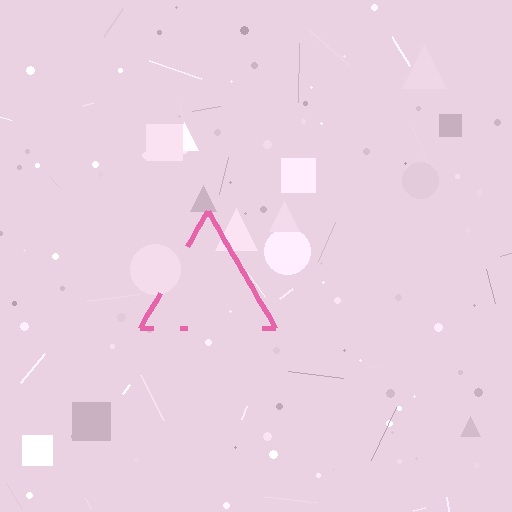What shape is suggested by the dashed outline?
The dashed outline suggests a triangle.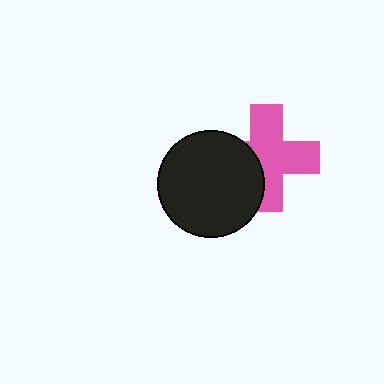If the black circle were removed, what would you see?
You would see the complete pink cross.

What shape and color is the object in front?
The object in front is a black circle.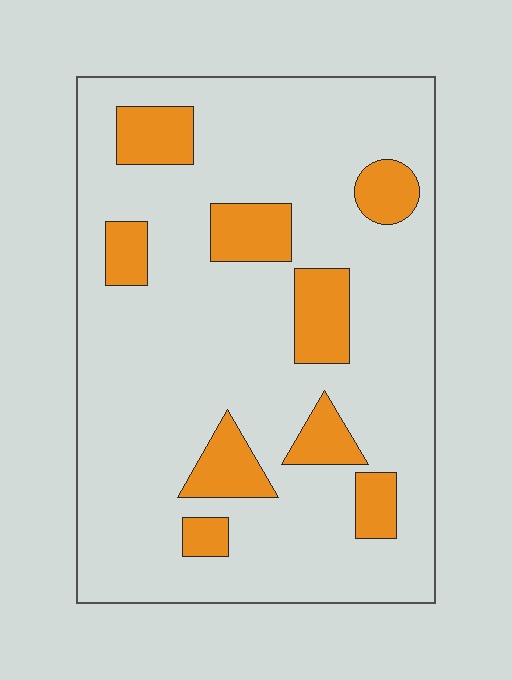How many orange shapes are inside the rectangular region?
9.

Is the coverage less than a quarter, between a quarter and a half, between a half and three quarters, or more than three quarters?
Less than a quarter.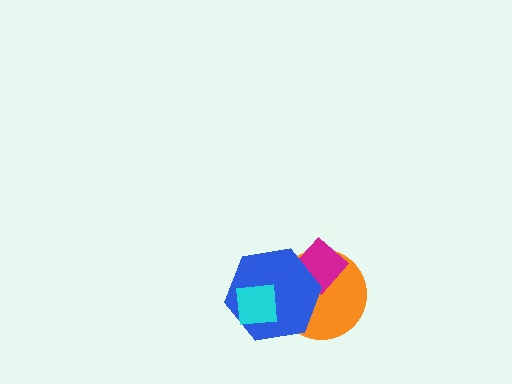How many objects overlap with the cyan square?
1 object overlaps with the cyan square.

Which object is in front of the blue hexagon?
The cyan square is in front of the blue hexagon.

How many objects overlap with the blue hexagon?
3 objects overlap with the blue hexagon.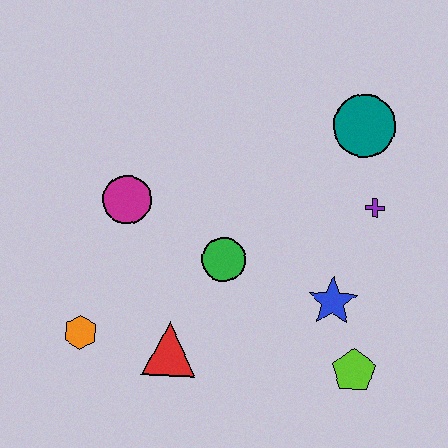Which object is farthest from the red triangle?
The teal circle is farthest from the red triangle.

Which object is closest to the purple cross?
The teal circle is closest to the purple cross.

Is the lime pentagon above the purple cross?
No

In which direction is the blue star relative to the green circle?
The blue star is to the right of the green circle.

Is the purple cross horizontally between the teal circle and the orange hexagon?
No